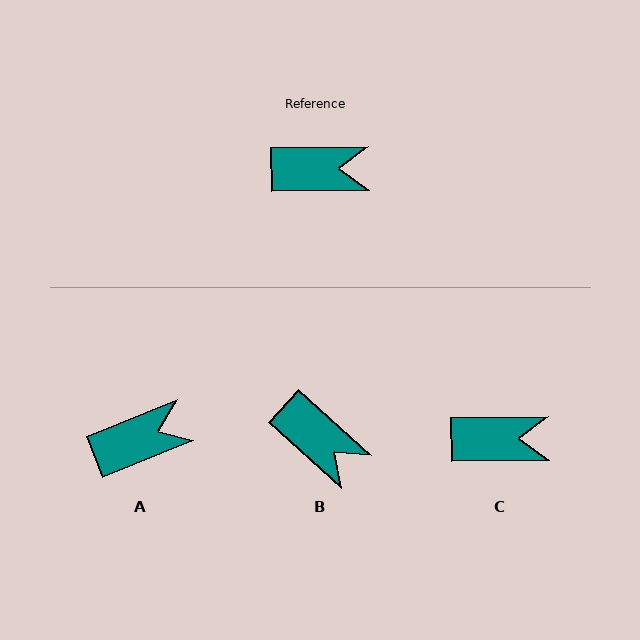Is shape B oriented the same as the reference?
No, it is off by about 43 degrees.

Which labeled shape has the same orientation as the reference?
C.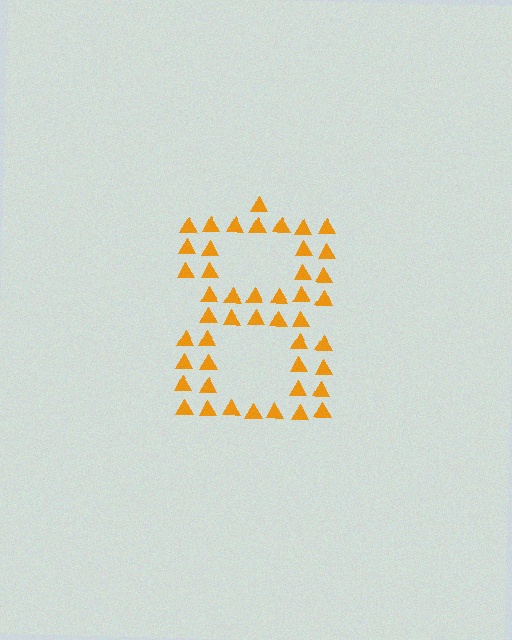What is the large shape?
The large shape is the digit 8.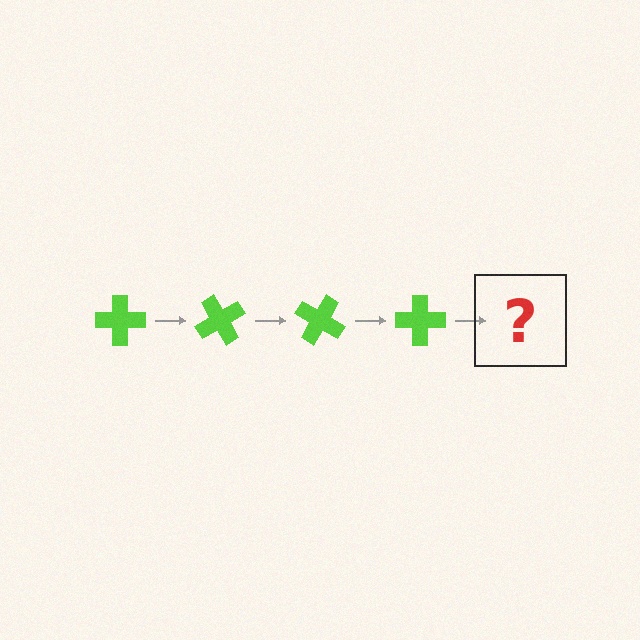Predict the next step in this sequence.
The next step is a lime cross rotated 240 degrees.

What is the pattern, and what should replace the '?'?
The pattern is that the cross rotates 60 degrees each step. The '?' should be a lime cross rotated 240 degrees.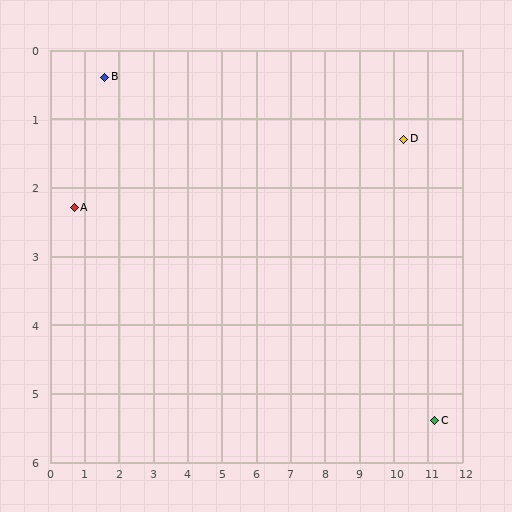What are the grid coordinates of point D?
Point D is at approximately (10.3, 1.3).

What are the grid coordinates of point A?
Point A is at approximately (0.7, 2.3).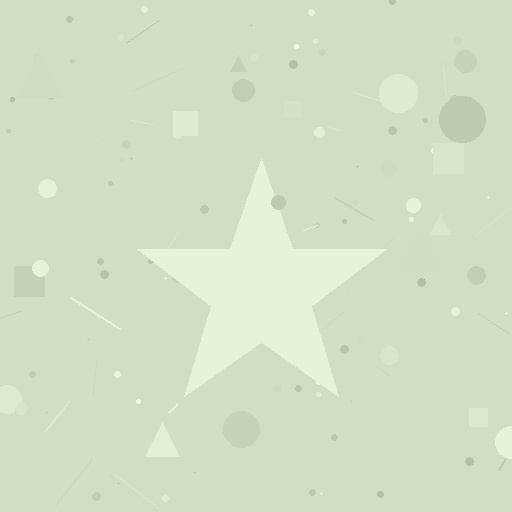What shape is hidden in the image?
A star is hidden in the image.